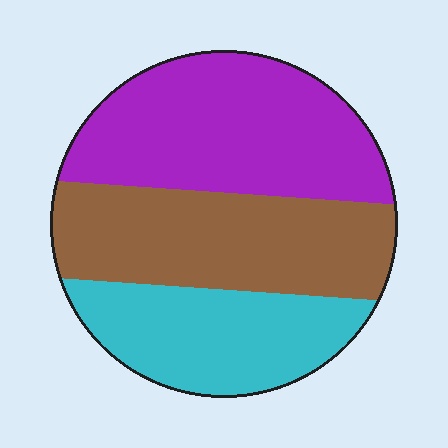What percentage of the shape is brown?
Brown takes up about one third (1/3) of the shape.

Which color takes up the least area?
Cyan, at roughly 25%.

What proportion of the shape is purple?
Purple takes up between a quarter and a half of the shape.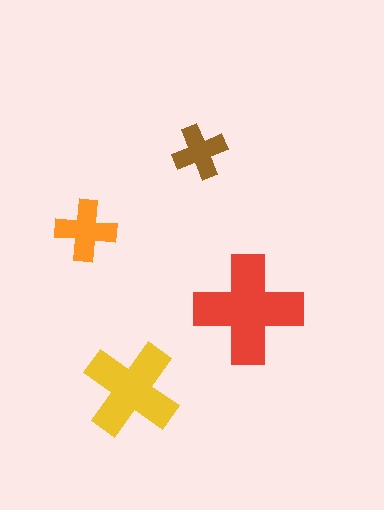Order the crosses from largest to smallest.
the red one, the yellow one, the orange one, the brown one.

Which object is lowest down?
The yellow cross is bottommost.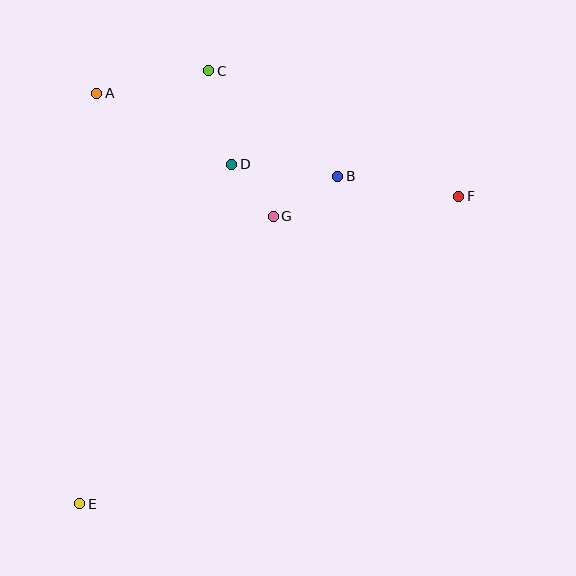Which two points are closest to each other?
Points D and G are closest to each other.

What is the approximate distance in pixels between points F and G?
The distance between F and G is approximately 187 pixels.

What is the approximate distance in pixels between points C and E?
The distance between C and E is approximately 451 pixels.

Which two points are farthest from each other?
Points E and F are farthest from each other.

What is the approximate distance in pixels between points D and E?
The distance between D and E is approximately 372 pixels.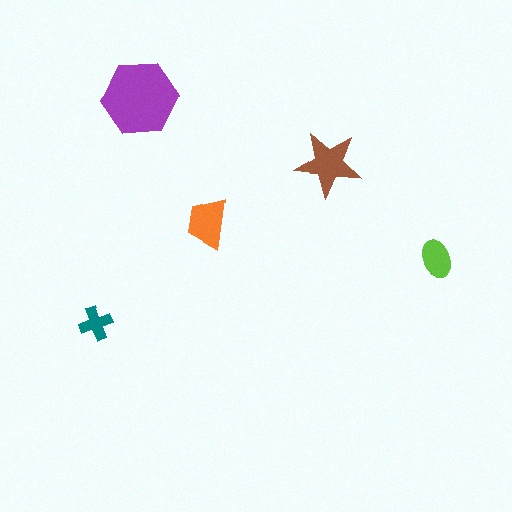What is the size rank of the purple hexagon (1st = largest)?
1st.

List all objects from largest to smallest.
The purple hexagon, the brown star, the orange trapezoid, the lime ellipse, the teal cross.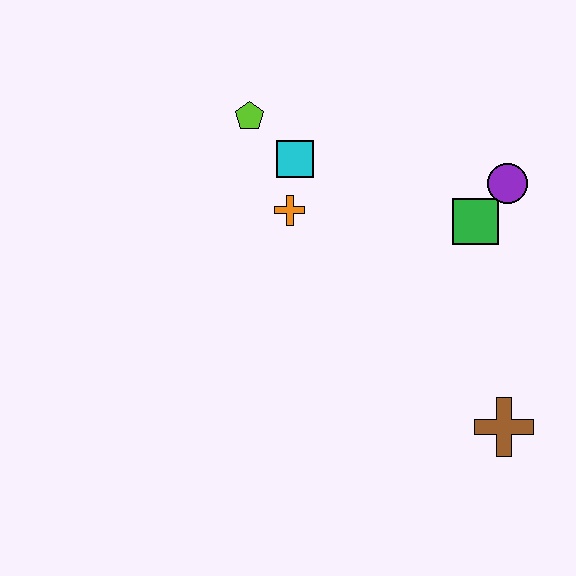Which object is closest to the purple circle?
The green square is closest to the purple circle.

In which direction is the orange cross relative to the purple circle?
The orange cross is to the left of the purple circle.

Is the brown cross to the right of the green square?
Yes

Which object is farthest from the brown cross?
The lime pentagon is farthest from the brown cross.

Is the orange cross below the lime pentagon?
Yes